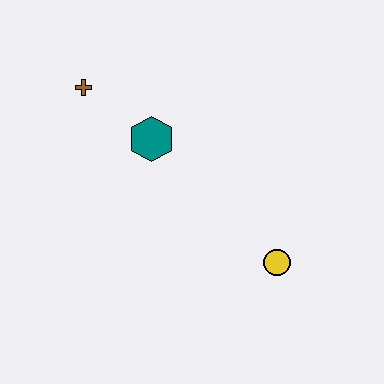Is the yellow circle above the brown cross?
No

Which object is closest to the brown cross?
The teal hexagon is closest to the brown cross.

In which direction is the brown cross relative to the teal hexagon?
The brown cross is to the left of the teal hexagon.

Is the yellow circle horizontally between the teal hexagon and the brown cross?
No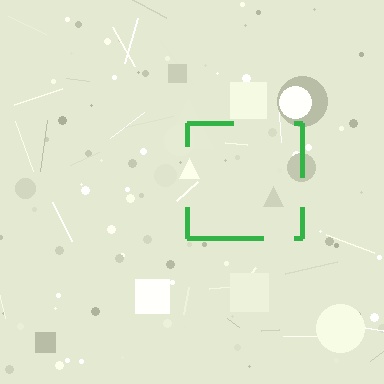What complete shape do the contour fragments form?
The contour fragments form a square.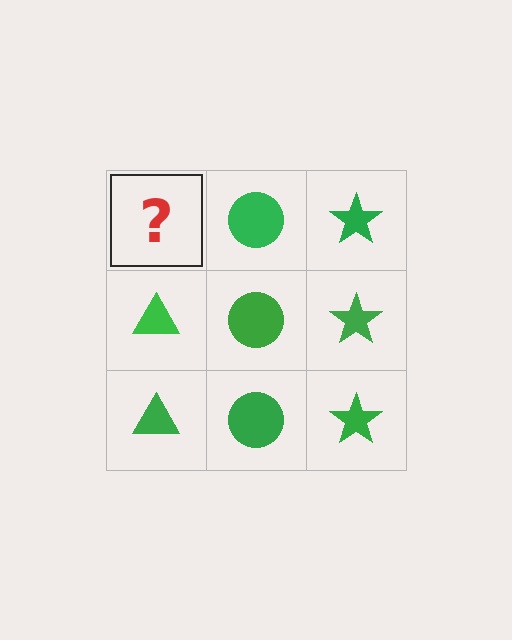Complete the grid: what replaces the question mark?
The question mark should be replaced with a green triangle.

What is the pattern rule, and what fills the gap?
The rule is that each column has a consistent shape. The gap should be filled with a green triangle.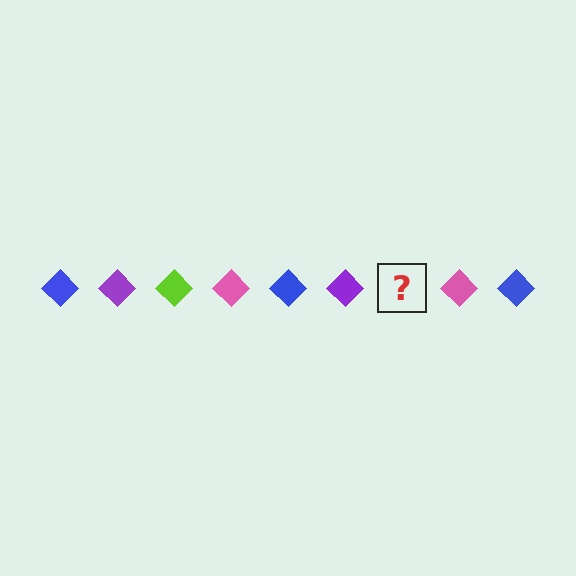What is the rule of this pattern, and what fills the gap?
The rule is that the pattern cycles through blue, purple, lime, pink diamonds. The gap should be filled with a lime diamond.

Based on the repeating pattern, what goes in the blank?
The blank should be a lime diamond.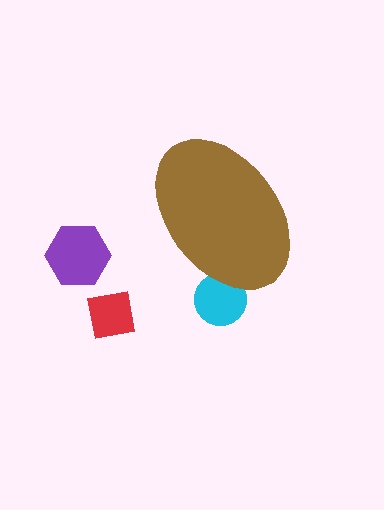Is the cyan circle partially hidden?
Yes, the cyan circle is partially hidden behind the brown ellipse.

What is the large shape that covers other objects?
A brown ellipse.